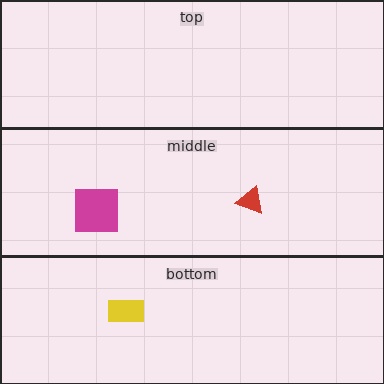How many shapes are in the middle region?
2.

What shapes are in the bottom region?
The yellow rectangle.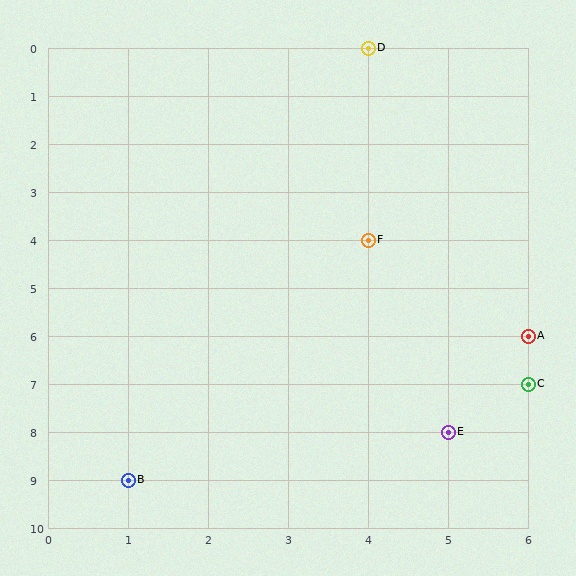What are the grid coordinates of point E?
Point E is at grid coordinates (5, 8).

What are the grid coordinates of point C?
Point C is at grid coordinates (6, 7).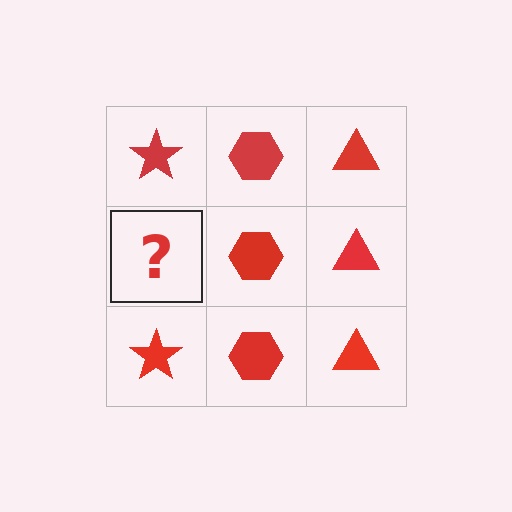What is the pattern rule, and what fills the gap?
The rule is that each column has a consistent shape. The gap should be filled with a red star.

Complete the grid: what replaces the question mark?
The question mark should be replaced with a red star.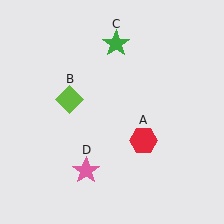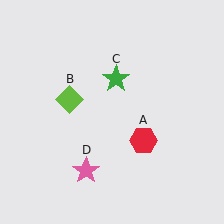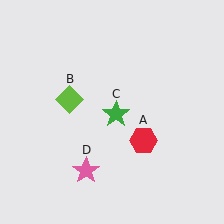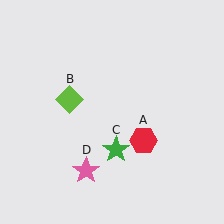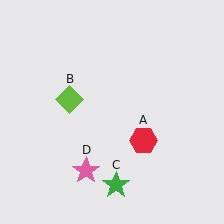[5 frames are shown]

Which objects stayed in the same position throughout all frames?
Red hexagon (object A) and lime diamond (object B) and pink star (object D) remained stationary.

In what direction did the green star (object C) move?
The green star (object C) moved down.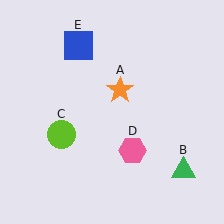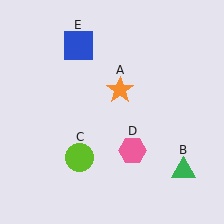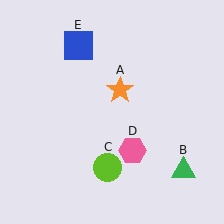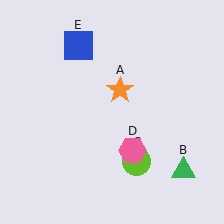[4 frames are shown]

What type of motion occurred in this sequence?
The lime circle (object C) rotated counterclockwise around the center of the scene.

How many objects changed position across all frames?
1 object changed position: lime circle (object C).